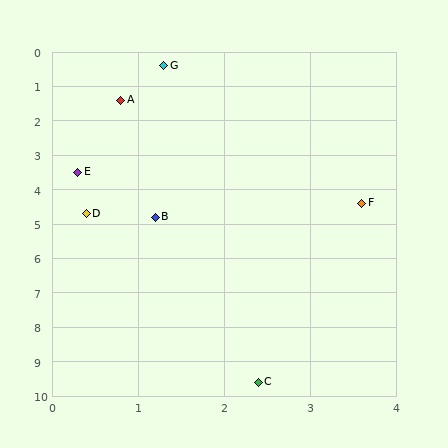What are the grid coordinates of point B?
Point B is at approximately (1.2, 4.8).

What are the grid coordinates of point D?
Point D is at approximately (0.4, 4.7).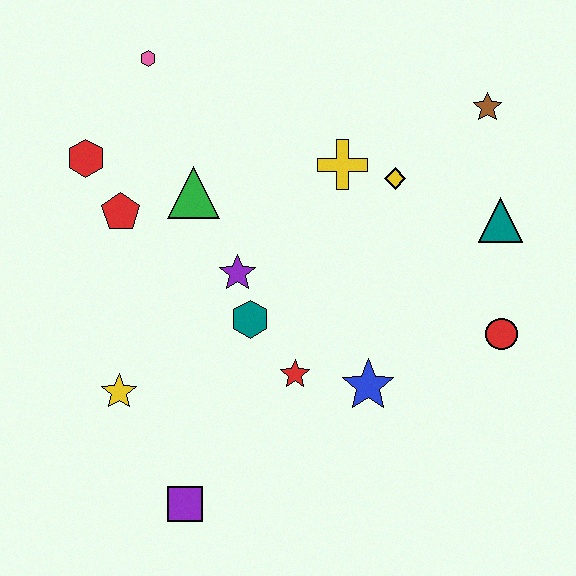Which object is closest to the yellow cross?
The yellow diamond is closest to the yellow cross.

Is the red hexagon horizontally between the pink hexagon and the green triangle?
No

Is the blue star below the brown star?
Yes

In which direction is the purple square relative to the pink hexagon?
The purple square is below the pink hexagon.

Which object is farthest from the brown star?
The purple square is farthest from the brown star.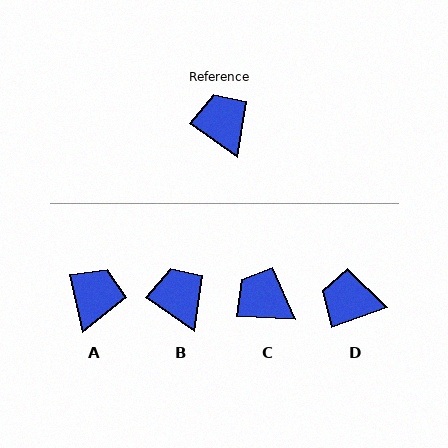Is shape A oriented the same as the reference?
No, it is off by about 42 degrees.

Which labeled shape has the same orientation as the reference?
B.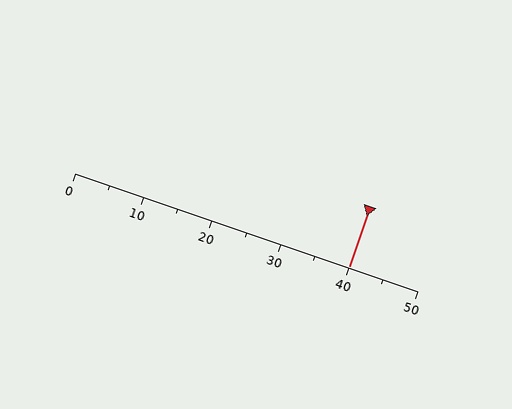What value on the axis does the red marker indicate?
The marker indicates approximately 40.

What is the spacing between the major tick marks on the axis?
The major ticks are spaced 10 apart.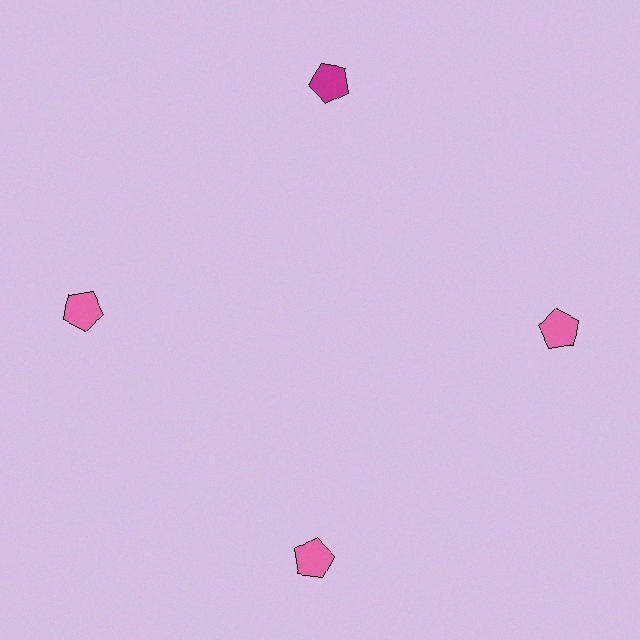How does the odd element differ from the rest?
It has a different color: magenta instead of pink.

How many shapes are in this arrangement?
There are 4 shapes arranged in a ring pattern.